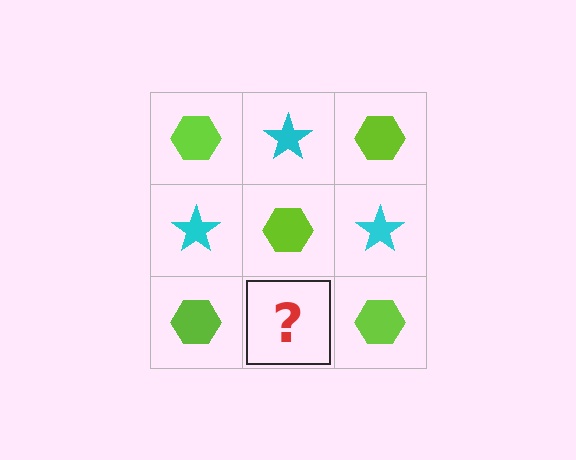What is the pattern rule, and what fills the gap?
The rule is that it alternates lime hexagon and cyan star in a checkerboard pattern. The gap should be filled with a cyan star.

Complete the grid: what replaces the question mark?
The question mark should be replaced with a cyan star.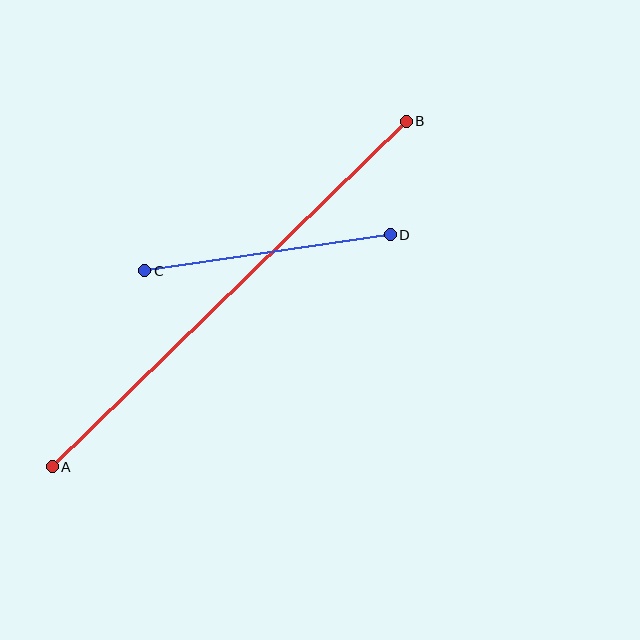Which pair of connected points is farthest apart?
Points A and B are farthest apart.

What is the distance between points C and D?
The distance is approximately 248 pixels.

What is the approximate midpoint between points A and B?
The midpoint is at approximately (229, 294) pixels.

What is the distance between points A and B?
The distance is approximately 494 pixels.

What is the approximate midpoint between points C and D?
The midpoint is at approximately (267, 253) pixels.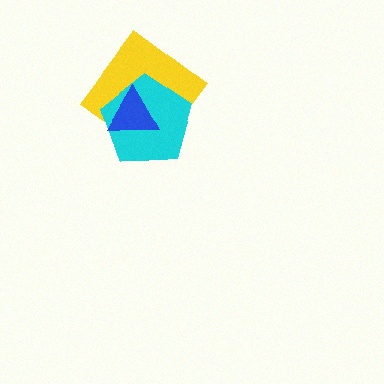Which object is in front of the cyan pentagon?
The blue triangle is in front of the cyan pentagon.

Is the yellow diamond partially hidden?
Yes, it is partially covered by another shape.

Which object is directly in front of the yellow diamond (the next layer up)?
The cyan pentagon is directly in front of the yellow diamond.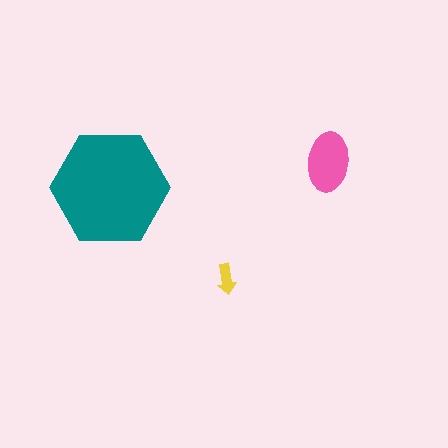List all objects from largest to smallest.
The teal hexagon, the pink ellipse, the yellow arrow.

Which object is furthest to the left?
The teal hexagon is leftmost.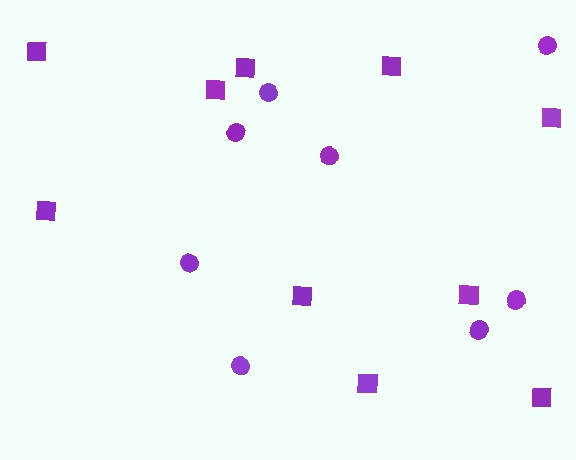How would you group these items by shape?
There are 2 groups: one group of squares (10) and one group of circles (8).